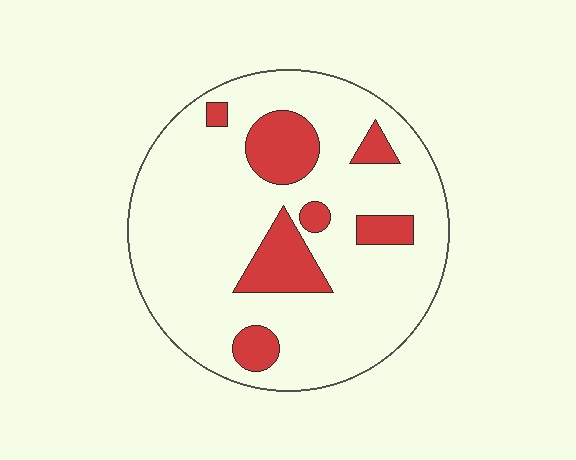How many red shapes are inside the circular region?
7.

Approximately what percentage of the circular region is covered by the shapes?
Approximately 20%.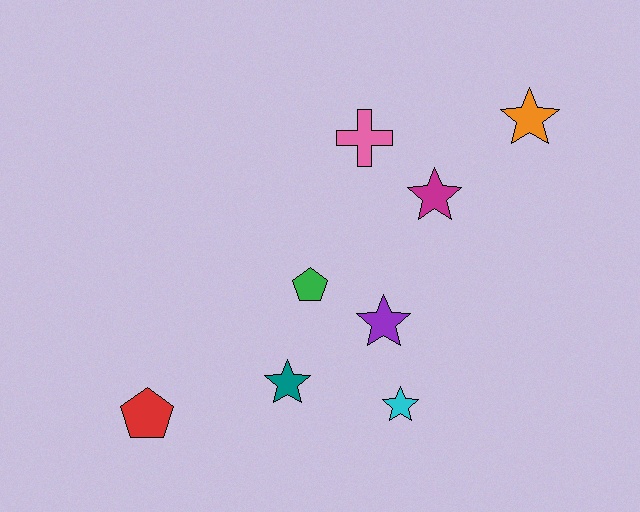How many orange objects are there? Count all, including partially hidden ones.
There is 1 orange object.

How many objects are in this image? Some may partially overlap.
There are 8 objects.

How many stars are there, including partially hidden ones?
There are 5 stars.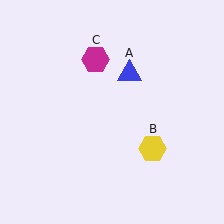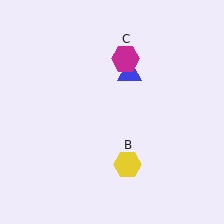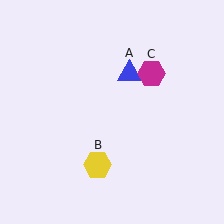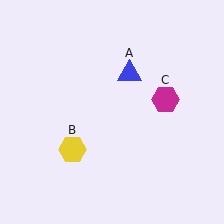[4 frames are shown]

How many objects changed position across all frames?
2 objects changed position: yellow hexagon (object B), magenta hexagon (object C).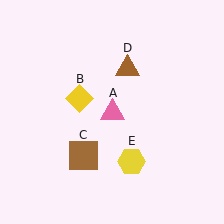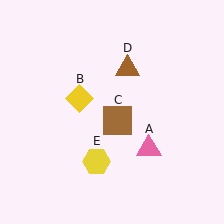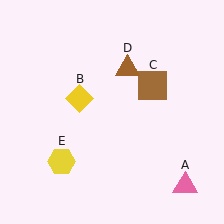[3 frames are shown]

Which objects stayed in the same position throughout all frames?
Yellow diamond (object B) and brown triangle (object D) remained stationary.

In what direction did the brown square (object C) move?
The brown square (object C) moved up and to the right.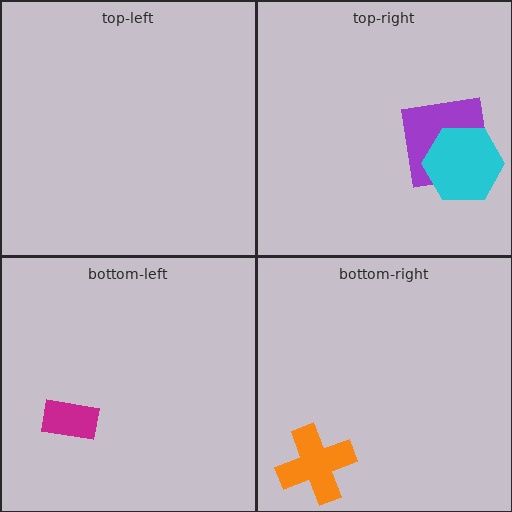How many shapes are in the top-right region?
2.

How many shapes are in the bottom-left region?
1.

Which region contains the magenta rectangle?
The bottom-left region.